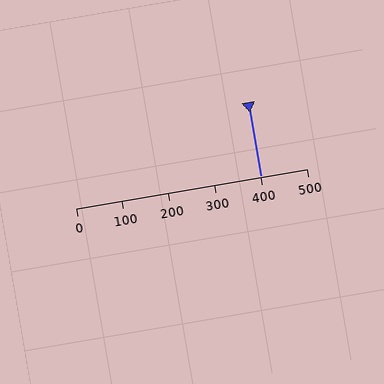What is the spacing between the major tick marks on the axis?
The major ticks are spaced 100 apart.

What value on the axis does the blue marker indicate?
The marker indicates approximately 400.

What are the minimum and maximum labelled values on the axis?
The axis runs from 0 to 500.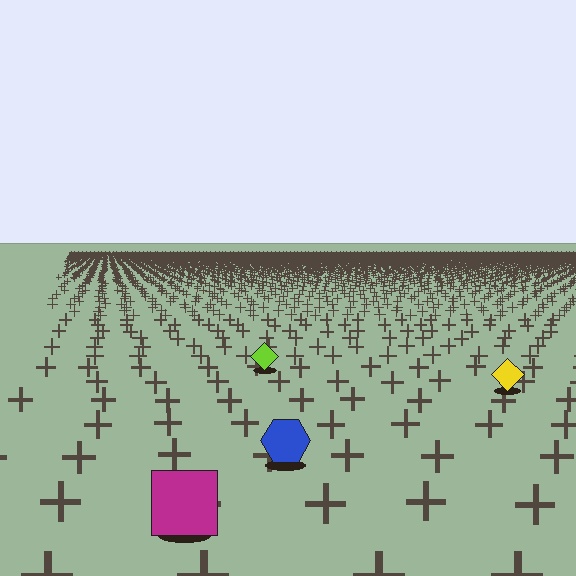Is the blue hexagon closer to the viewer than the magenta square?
No. The magenta square is closer — you can tell from the texture gradient: the ground texture is coarser near it.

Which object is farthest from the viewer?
The lime diamond is farthest from the viewer. It appears smaller and the ground texture around it is denser.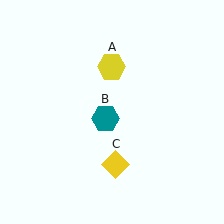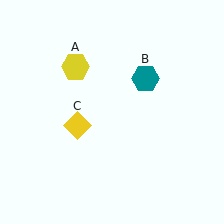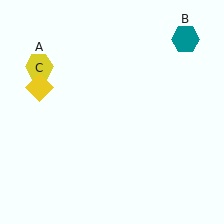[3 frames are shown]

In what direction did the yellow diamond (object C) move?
The yellow diamond (object C) moved up and to the left.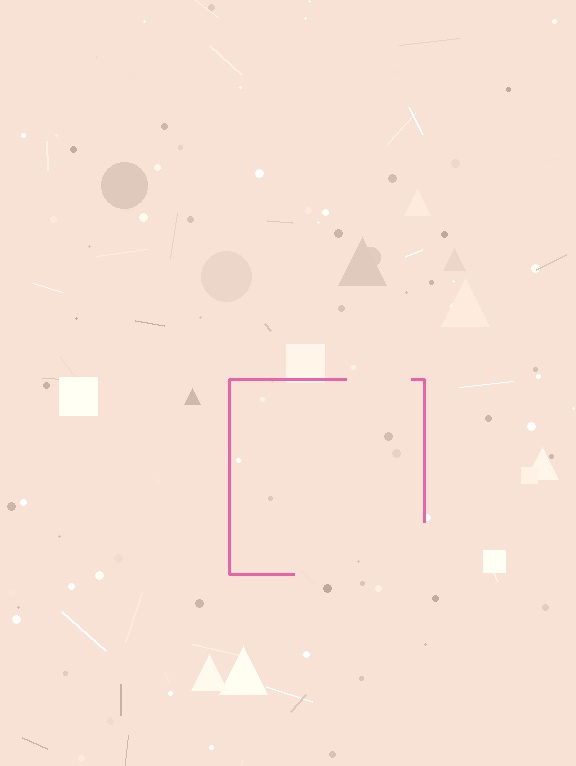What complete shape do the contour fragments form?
The contour fragments form a square.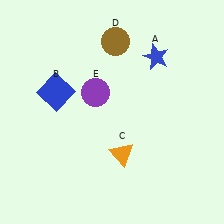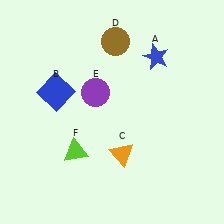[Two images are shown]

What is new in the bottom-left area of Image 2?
A lime triangle (F) was added in the bottom-left area of Image 2.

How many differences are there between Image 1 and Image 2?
There is 1 difference between the two images.